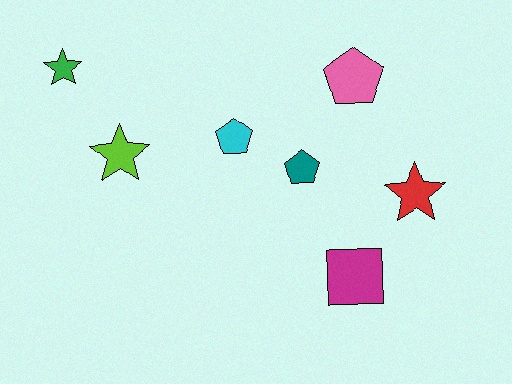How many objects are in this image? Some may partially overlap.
There are 7 objects.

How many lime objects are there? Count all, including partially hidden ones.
There is 1 lime object.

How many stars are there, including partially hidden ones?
There are 3 stars.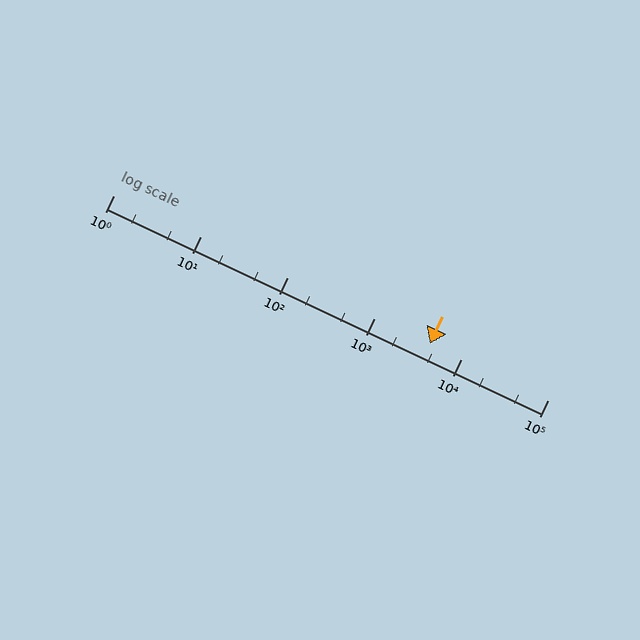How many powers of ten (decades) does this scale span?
The scale spans 5 decades, from 1 to 100000.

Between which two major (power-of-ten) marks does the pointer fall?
The pointer is between 1000 and 10000.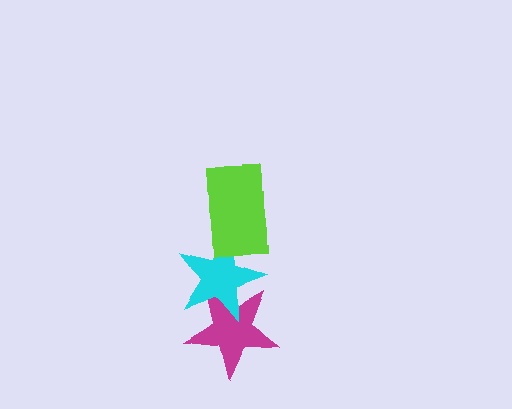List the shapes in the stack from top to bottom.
From top to bottom: the lime rectangle, the cyan star, the magenta star.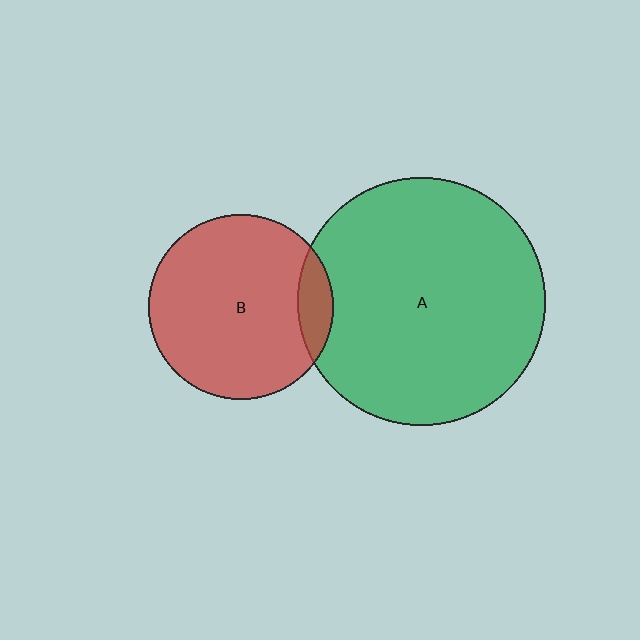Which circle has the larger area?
Circle A (green).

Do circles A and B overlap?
Yes.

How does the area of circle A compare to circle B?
Approximately 1.8 times.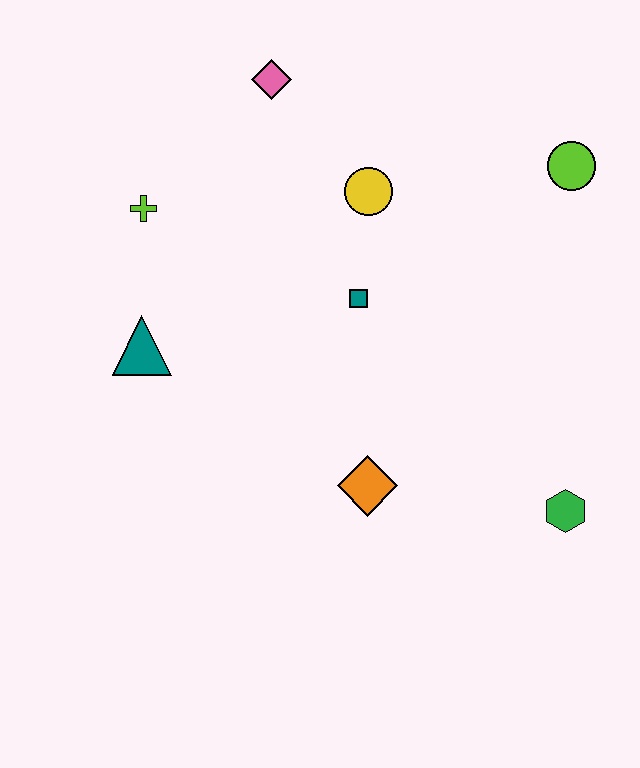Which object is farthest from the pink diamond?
The green hexagon is farthest from the pink diamond.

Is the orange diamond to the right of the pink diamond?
Yes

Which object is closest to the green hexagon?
The orange diamond is closest to the green hexagon.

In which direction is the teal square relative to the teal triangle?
The teal square is to the right of the teal triangle.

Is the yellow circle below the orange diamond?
No